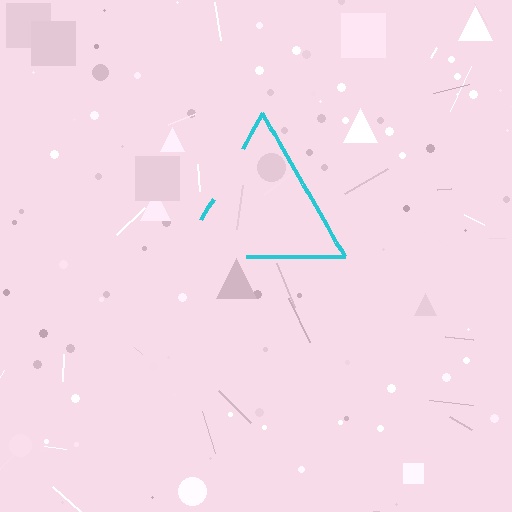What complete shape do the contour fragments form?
The contour fragments form a triangle.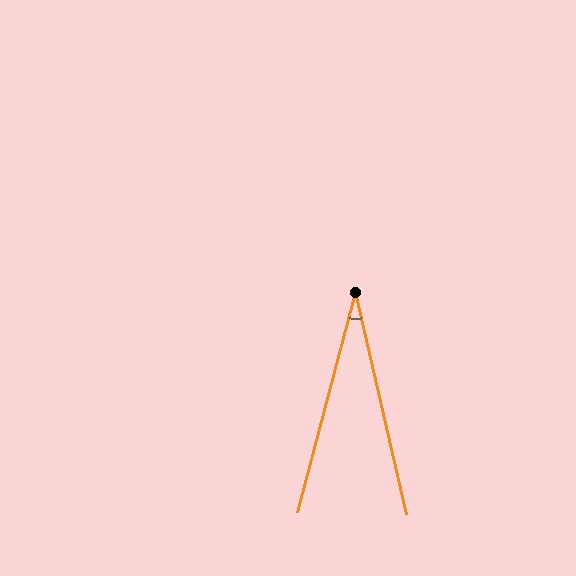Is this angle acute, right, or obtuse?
It is acute.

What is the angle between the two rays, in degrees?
Approximately 28 degrees.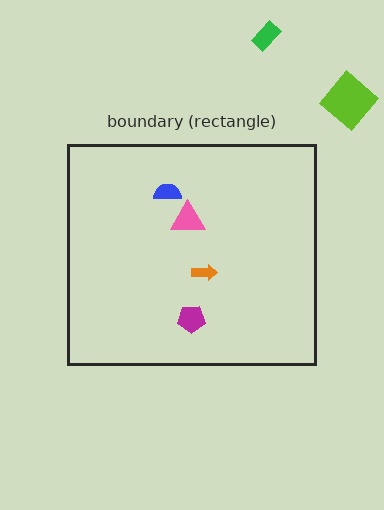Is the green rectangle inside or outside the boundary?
Outside.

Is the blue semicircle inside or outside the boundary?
Inside.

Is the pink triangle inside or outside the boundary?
Inside.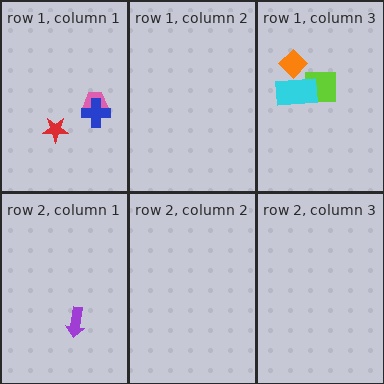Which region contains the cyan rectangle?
The row 1, column 3 region.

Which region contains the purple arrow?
The row 2, column 1 region.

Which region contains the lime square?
The row 1, column 3 region.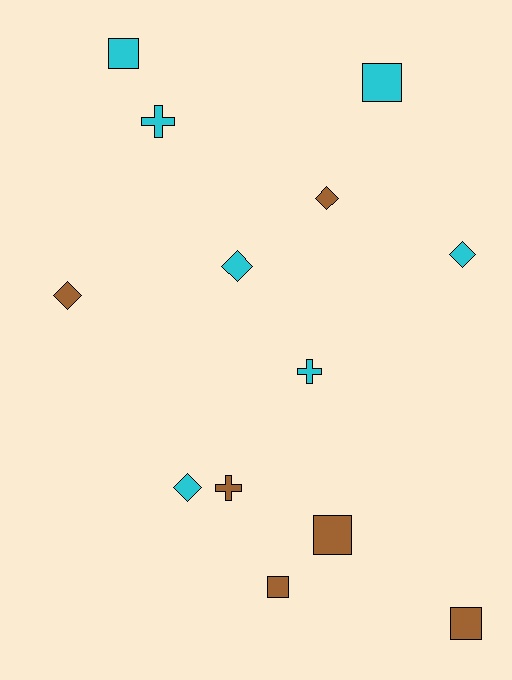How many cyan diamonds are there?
There are 3 cyan diamonds.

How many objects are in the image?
There are 13 objects.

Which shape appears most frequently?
Square, with 5 objects.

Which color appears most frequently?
Cyan, with 7 objects.